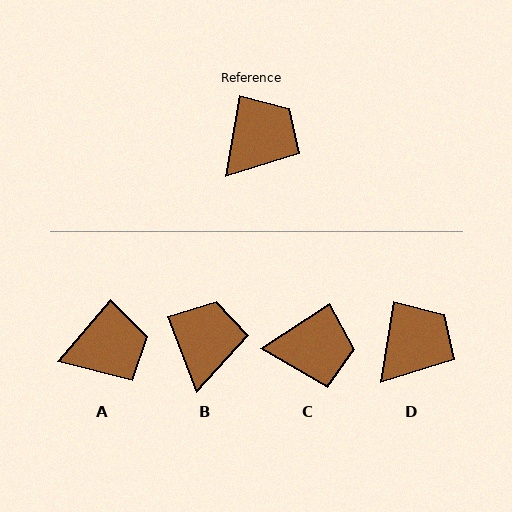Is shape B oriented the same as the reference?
No, it is off by about 31 degrees.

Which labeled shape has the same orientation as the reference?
D.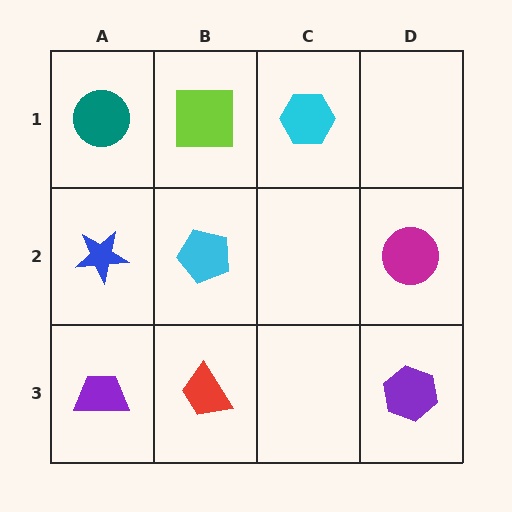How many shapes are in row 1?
3 shapes.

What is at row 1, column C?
A cyan hexagon.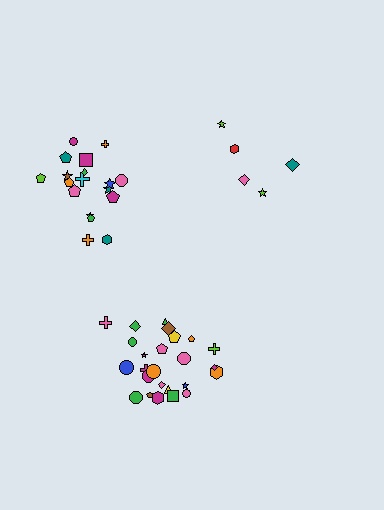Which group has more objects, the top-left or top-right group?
The top-left group.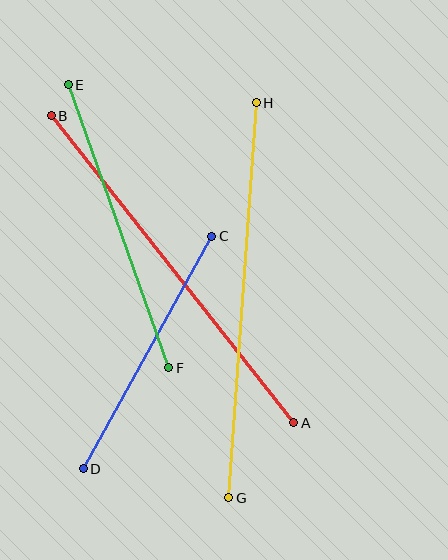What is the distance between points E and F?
The distance is approximately 300 pixels.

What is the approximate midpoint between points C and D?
The midpoint is at approximately (147, 352) pixels.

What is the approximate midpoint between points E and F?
The midpoint is at approximately (118, 226) pixels.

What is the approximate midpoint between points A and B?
The midpoint is at approximately (172, 269) pixels.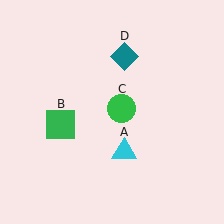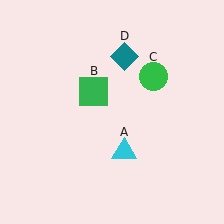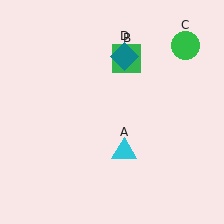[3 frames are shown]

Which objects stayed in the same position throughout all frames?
Cyan triangle (object A) and teal diamond (object D) remained stationary.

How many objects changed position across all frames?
2 objects changed position: green square (object B), green circle (object C).